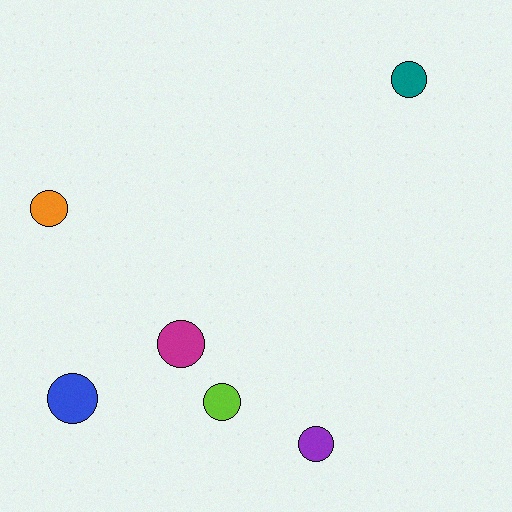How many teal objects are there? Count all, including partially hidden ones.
There is 1 teal object.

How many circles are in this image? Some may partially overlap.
There are 6 circles.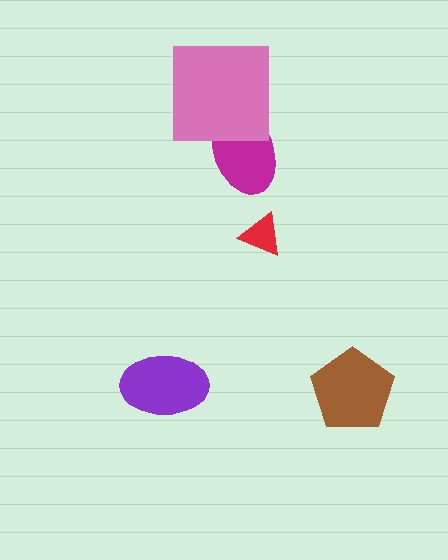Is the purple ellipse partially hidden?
No, no other shape covers it.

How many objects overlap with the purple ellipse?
0 objects overlap with the purple ellipse.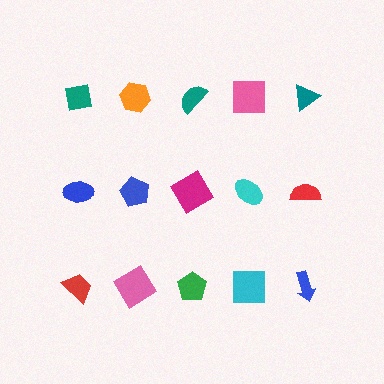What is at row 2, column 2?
A blue pentagon.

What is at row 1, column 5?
A teal triangle.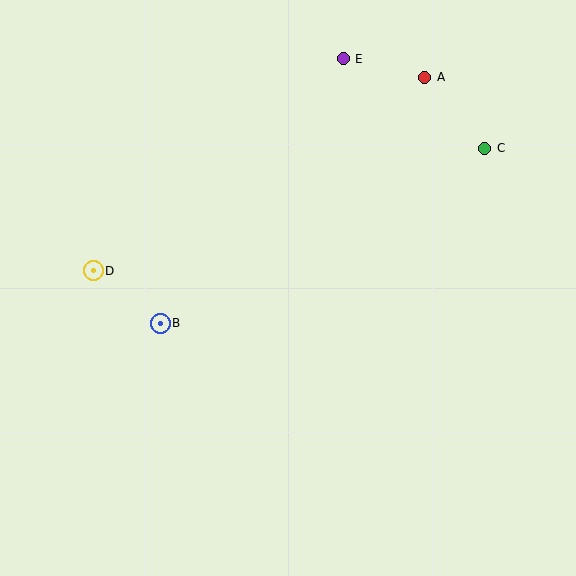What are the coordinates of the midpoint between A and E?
The midpoint between A and E is at (384, 68).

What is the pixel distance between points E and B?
The distance between E and B is 321 pixels.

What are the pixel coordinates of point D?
Point D is at (93, 271).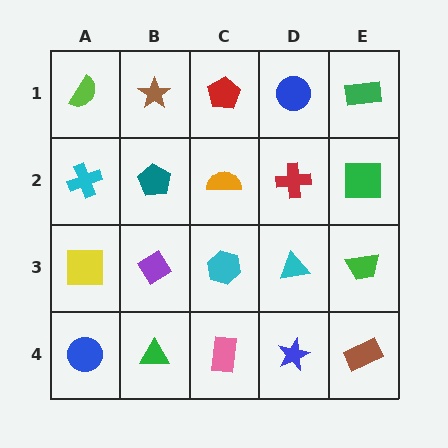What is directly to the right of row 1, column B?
A red pentagon.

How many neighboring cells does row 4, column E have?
2.